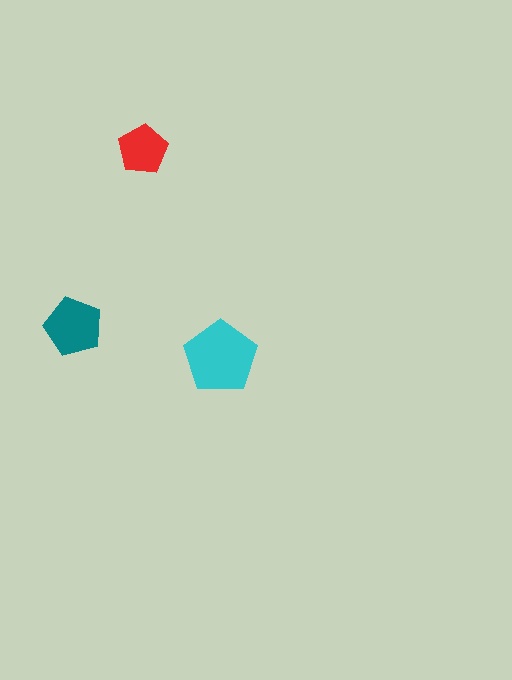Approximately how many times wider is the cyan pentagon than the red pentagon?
About 1.5 times wider.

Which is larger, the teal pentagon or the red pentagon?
The teal one.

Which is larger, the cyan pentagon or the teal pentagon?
The cyan one.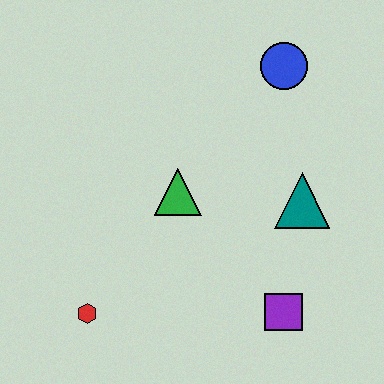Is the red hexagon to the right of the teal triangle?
No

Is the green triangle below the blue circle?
Yes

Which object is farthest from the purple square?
The blue circle is farthest from the purple square.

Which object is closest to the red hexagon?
The green triangle is closest to the red hexagon.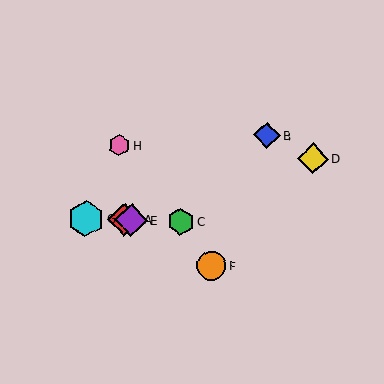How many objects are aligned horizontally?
4 objects (A, C, E, G) are aligned horizontally.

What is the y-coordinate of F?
Object F is at y≈266.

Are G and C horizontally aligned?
Yes, both are at y≈218.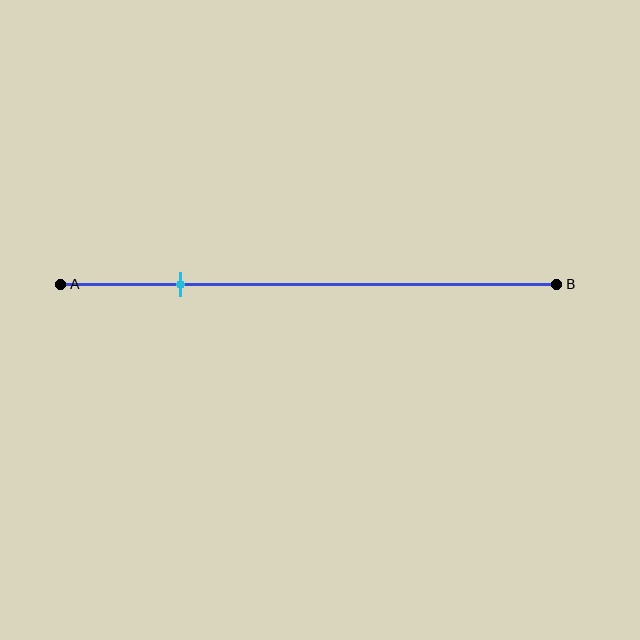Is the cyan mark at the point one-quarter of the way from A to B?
Yes, the mark is approximately at the one-quarter point.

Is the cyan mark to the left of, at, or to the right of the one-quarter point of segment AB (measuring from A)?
The cyan mark is approximately at the one-quarter point of segment AB.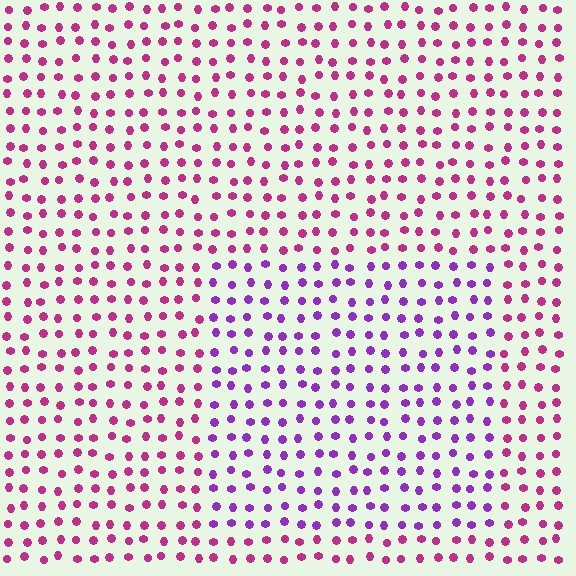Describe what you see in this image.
The image is filled with small magenta elements in a uniform arrangement. A rectangle-shaped region is visible where the elements are tinted to a slightly different hue, forming a subtle color boundary.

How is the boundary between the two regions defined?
The boundary is defined purely by a slight shift in hue (about 42 degrees). Spacing, size, and orientation are identical on both sides.